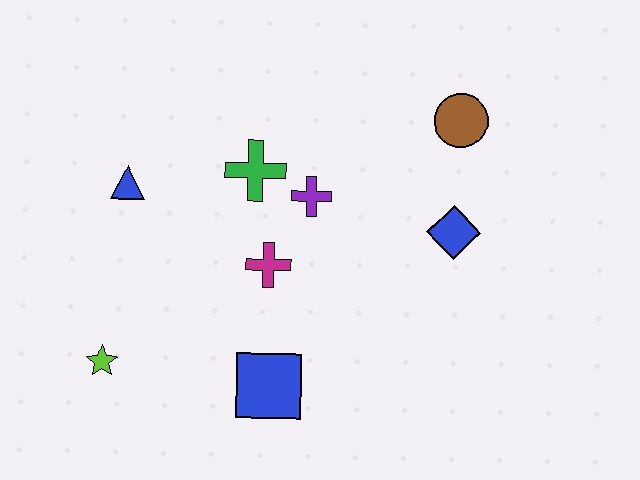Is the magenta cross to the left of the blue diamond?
Yes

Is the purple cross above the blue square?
Yes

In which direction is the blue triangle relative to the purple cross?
The blue triangle is to the left of the purple cross.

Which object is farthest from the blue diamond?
The lime star is farthest from the blue diamond.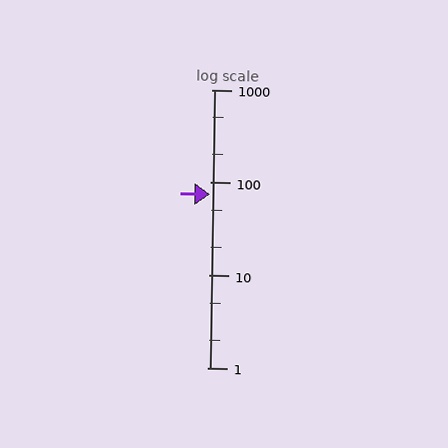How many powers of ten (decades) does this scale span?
The scale spans 3 decades, from 1 to 1000.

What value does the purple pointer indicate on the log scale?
The pointer indicates approximately 74.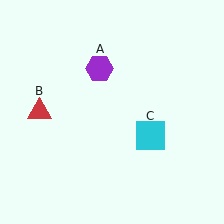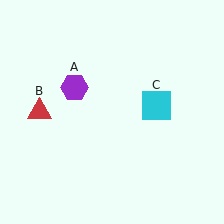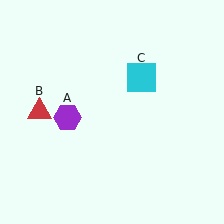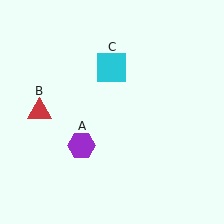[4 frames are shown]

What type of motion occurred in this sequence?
The purple hexagon (object A), cyan square (object C) rotated counterclockwise around the center of the scene.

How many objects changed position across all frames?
2 objects changed position: purple hexagon (object A), cyan square (object C).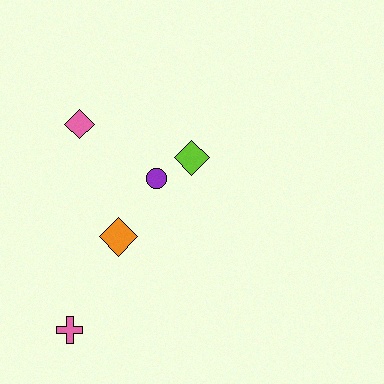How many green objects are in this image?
There are no green objects.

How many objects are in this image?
There are 5 objects.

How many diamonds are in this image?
There are 3 diamonds.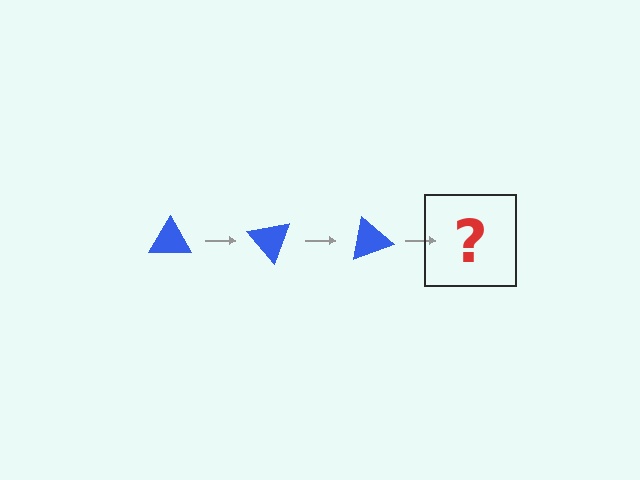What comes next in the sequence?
The next element should be a blue triangle rotated 150 degrees.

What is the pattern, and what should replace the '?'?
The pattern is that the triangle rotates 50 degrees each step. The '?' should be a blue triangle rotated 150 degrees.